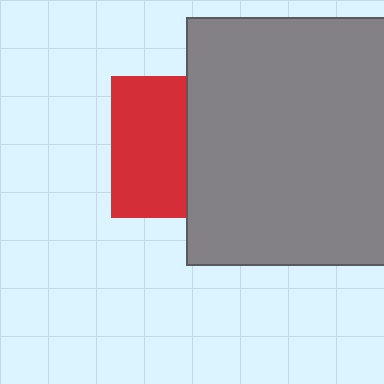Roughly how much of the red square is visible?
About half of it is visible (roughly 52%).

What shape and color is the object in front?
The object in front is a gray rectangle.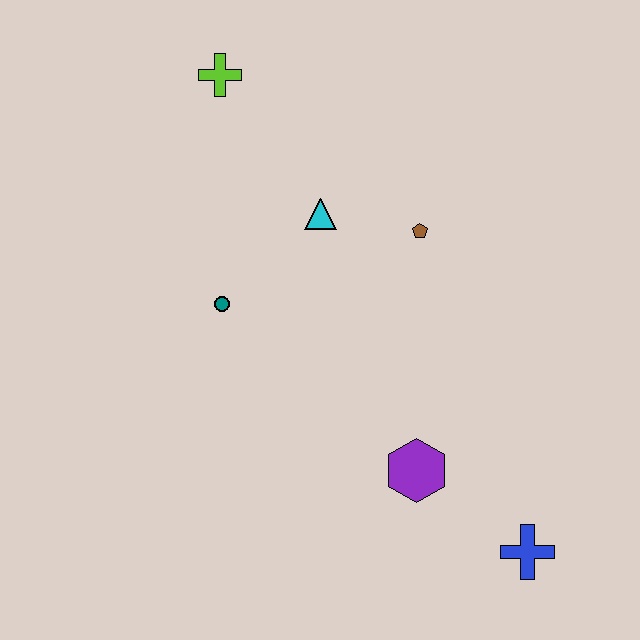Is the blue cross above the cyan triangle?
No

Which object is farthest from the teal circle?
The blue cross is farthest from the teal circle.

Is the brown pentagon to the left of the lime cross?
No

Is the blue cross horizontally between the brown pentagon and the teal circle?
No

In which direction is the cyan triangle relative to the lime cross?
The cyan triangle is below the lime cross.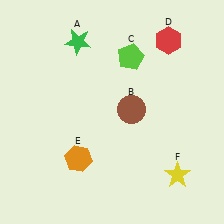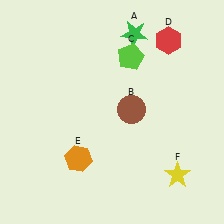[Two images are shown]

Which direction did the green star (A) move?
The green star (A) moved right.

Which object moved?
The green star (A) moved right.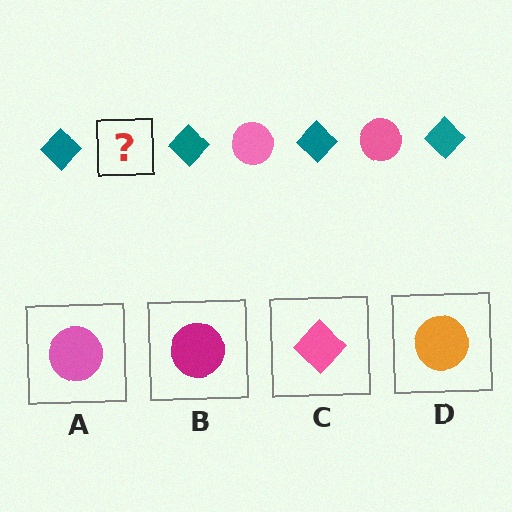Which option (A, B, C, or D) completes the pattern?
A.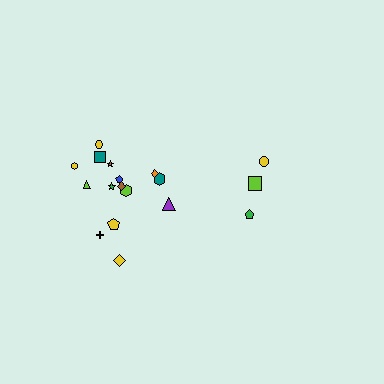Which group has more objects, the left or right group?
The left group.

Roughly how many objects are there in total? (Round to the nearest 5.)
Roughly 20 objects in total.